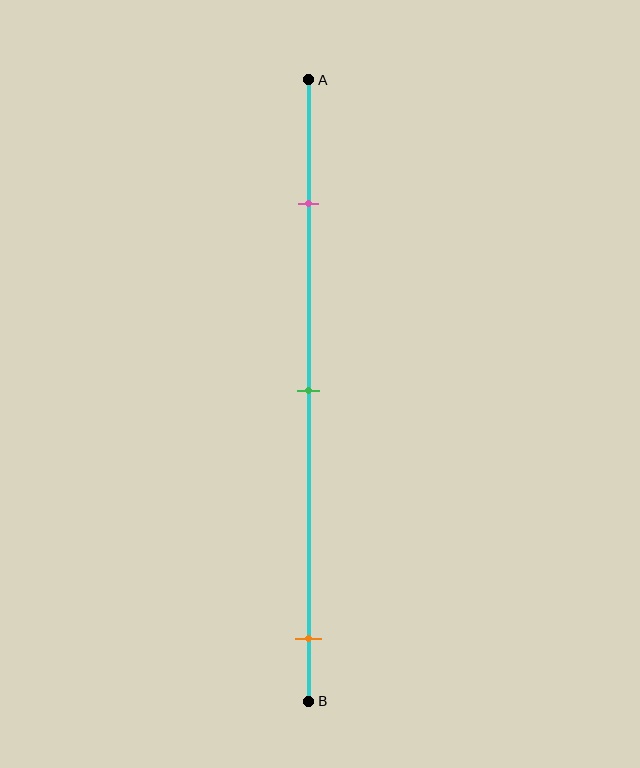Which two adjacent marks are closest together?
The pink and green marks are the closest adjacent pair.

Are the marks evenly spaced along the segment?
No, the marks are not evenly spaced.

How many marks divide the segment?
There are 3 marks dividing the segment.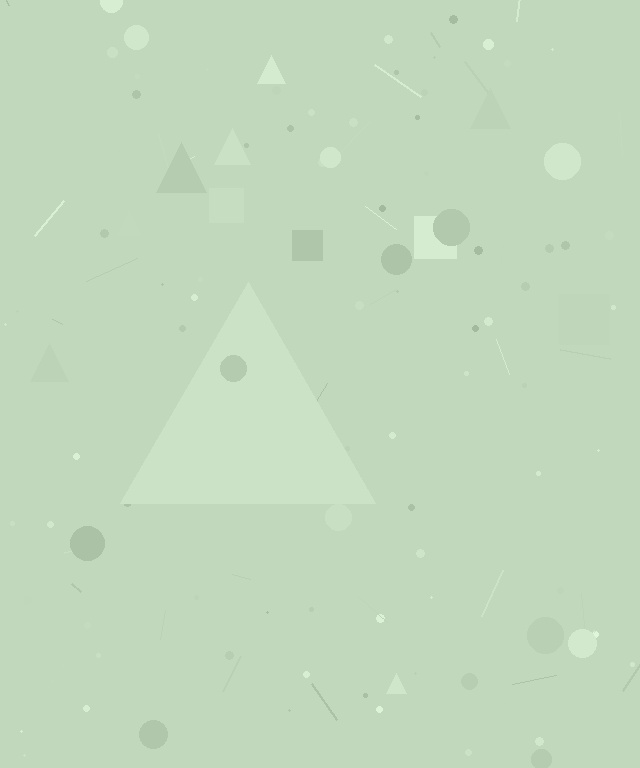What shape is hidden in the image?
A triangle is hidden in the image.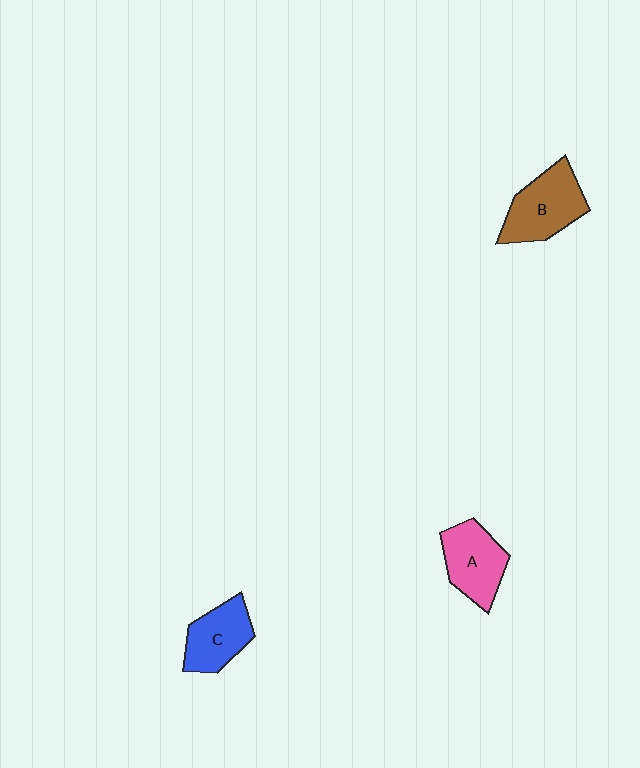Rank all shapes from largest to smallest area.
From largest to smallest: B (brown), A (pink), C (blue).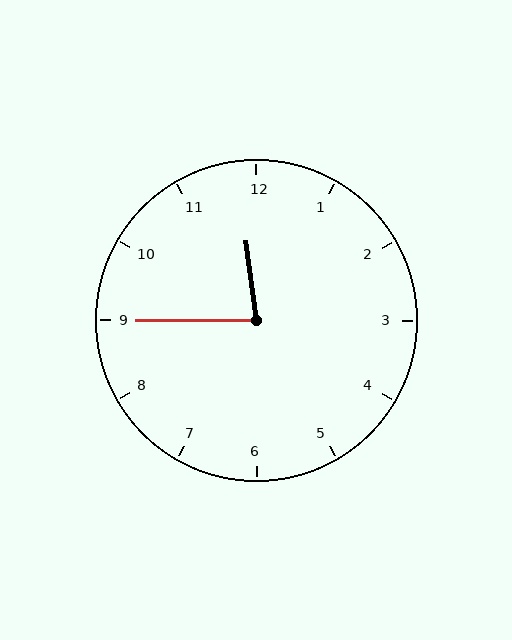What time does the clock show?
11:45.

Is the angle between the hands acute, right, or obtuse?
It is acute.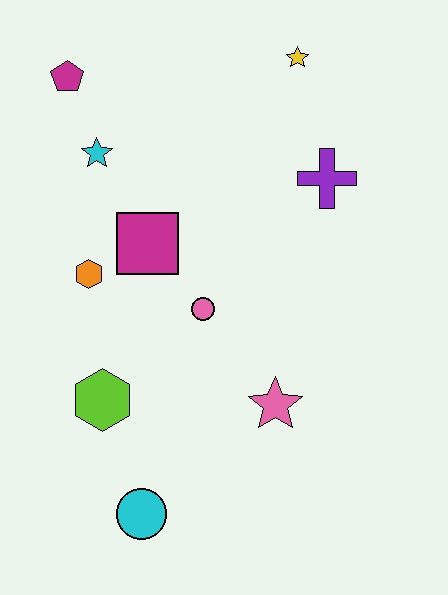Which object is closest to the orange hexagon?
The magenta square is closest to the orange hexagon.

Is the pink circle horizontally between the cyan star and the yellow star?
Yes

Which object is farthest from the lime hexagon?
The yellow star is farthest from the lime hexagon.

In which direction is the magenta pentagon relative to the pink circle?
The magenta pentagon is above the pink circle.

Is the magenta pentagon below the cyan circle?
No